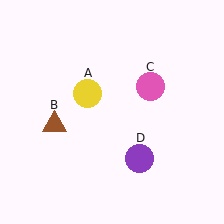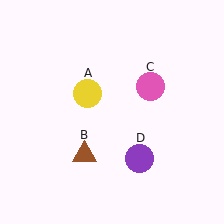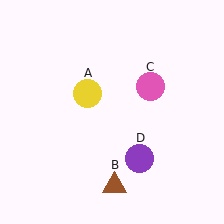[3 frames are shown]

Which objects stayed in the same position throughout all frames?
Yellow circle (object A) and pink circle (object C) and purple circle (object D) remained stationary.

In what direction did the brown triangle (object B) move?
The brown triangle (object B) moved down and to the right.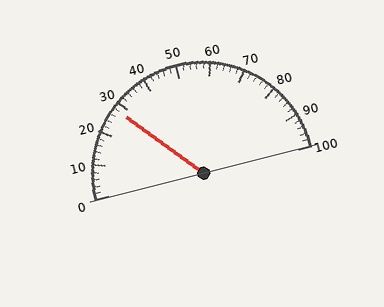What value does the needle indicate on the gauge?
The needle indicates approximately 28.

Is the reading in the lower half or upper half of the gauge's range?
The reading is in the lower half of the range (0 to 100).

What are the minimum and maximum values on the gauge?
The gauge ranges from 0 to 100.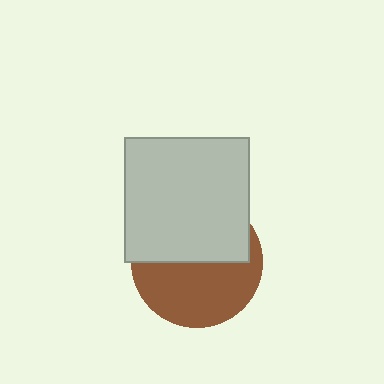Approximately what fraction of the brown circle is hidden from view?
Roughly 49% of the brown circle is hidden behind the light gray square.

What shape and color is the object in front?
The object in front is a light gray square.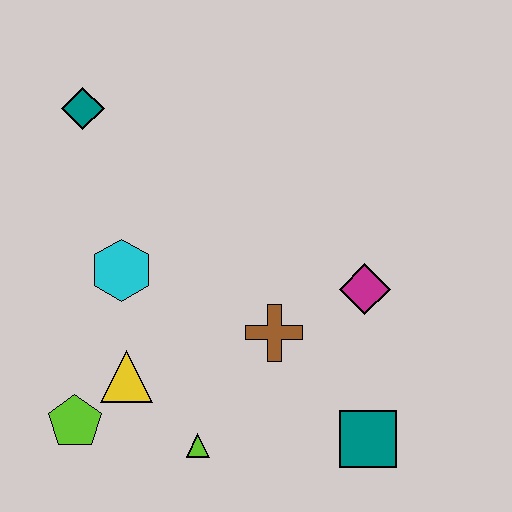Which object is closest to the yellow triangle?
The lime pentagon is closest to the yellow triangle.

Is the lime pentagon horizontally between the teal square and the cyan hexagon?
No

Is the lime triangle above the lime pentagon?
No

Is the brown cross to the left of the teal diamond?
No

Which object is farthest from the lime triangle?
The teal diamond is farthest from the lime triangle.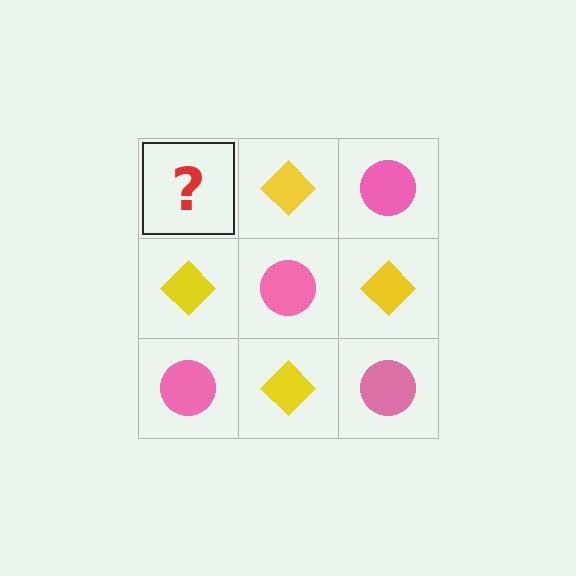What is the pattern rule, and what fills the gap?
The rule is that it alternates pink circle and yellow diamond in a checkerboard pattern. The gap should be filled with a pink circle.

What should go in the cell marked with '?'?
The missing cell should contain a pink circle.